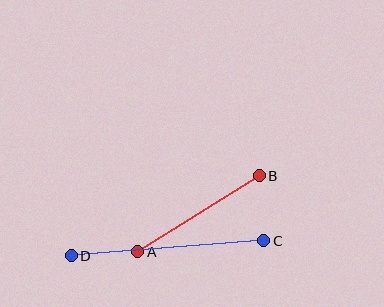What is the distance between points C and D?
The distance is approximately 193 pixels.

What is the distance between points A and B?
The distance is approximately 144 pixels.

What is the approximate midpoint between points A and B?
The midpoint is at approximately (199, 214) pixels.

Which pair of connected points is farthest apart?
Points C and D are farthest apart.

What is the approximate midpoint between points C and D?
The midpoint is at approximately (167, 248) pixels.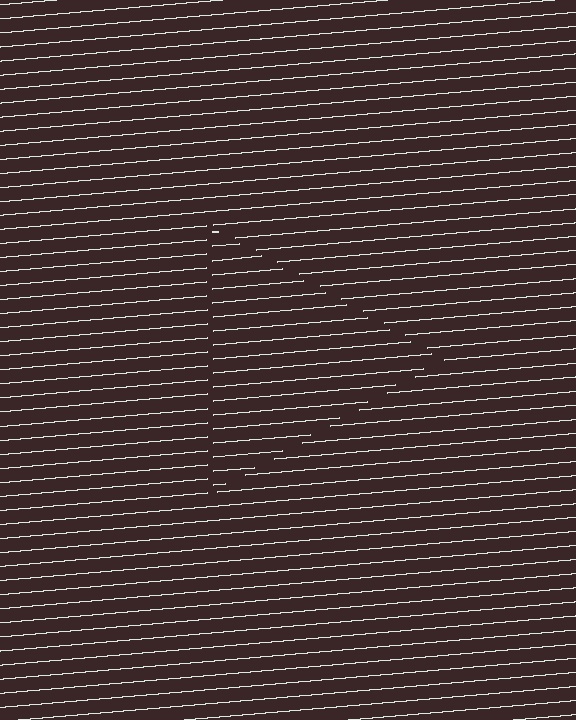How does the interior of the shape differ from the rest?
The interior of the shape contains the same grating, shifted by half a period — the contour is defined by the phase discontinuity where line-ends from the inner and outer gratings abut.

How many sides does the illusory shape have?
3 sides — the line-ends trace a triangle.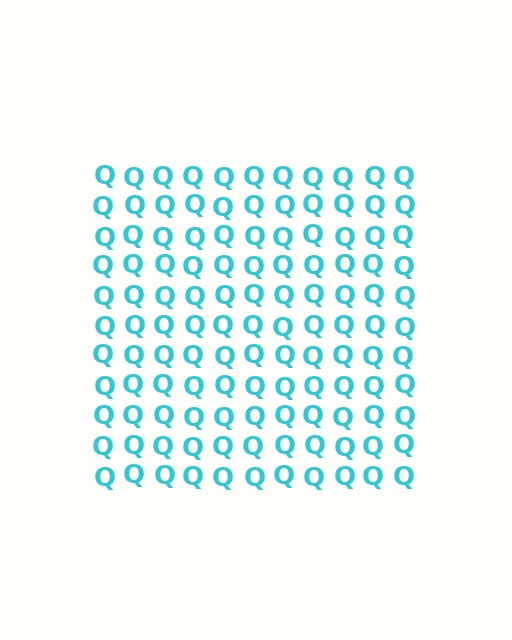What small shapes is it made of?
It is made of small letter Q's.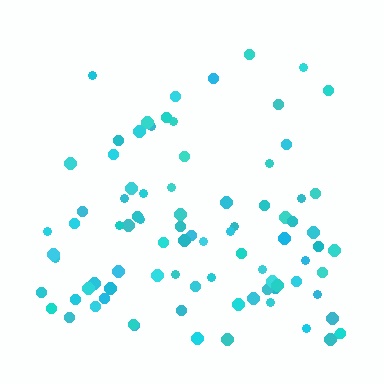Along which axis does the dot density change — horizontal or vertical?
Vertical.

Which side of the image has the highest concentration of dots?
The bottom.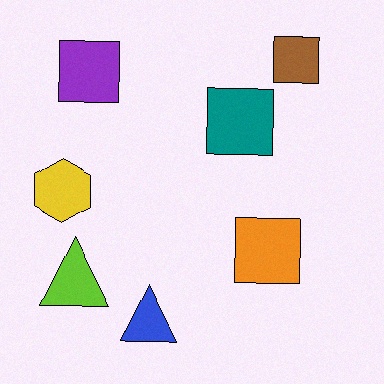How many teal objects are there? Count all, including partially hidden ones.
There is 1 teal object.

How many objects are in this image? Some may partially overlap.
There are 7 objects.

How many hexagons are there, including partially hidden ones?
There is 1 hexagon.